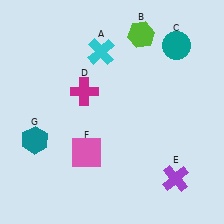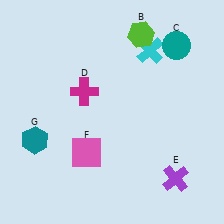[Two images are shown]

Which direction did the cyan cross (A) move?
The cyan cross (A) moved right.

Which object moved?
The cyan cross (A) moved right.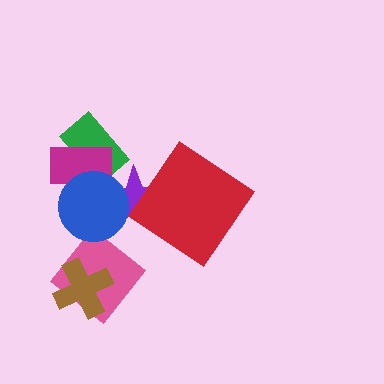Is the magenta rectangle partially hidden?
Yes, it is partially covered by another shape.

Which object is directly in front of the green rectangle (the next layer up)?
The magenta rectangle is directly in front of the green rectangle.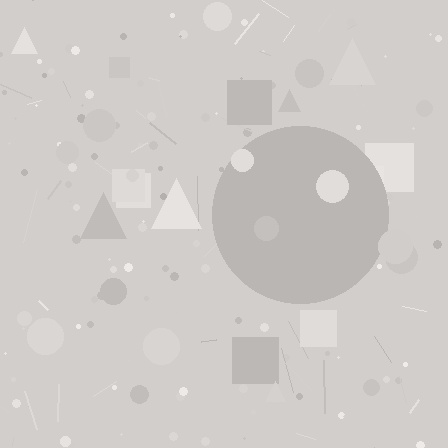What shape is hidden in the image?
A circle is hidden in the image.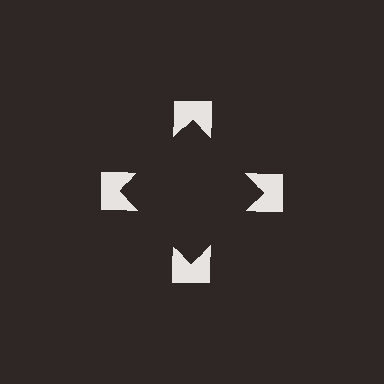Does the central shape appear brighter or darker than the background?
It typically appears slightly darker than the background, even though no actual brightness change is drawn.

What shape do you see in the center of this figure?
An illusory square — its edges are inferred from the aligned wedge cuts in the notched squares, not physically drawn.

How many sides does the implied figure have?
4 sides.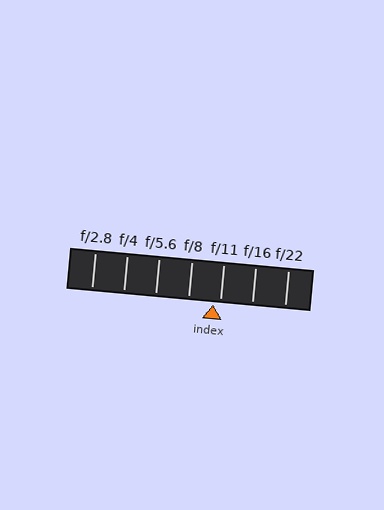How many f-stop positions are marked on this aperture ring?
There are 7 f-stop positions marked.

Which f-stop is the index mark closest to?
The index mark is closest to f/11.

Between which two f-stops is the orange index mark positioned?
The index mark is between f/8 and f/11.